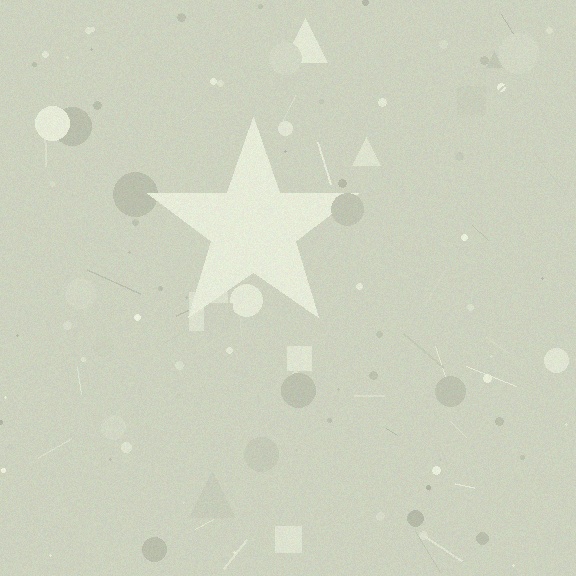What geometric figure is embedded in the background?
A star is embedded in the background.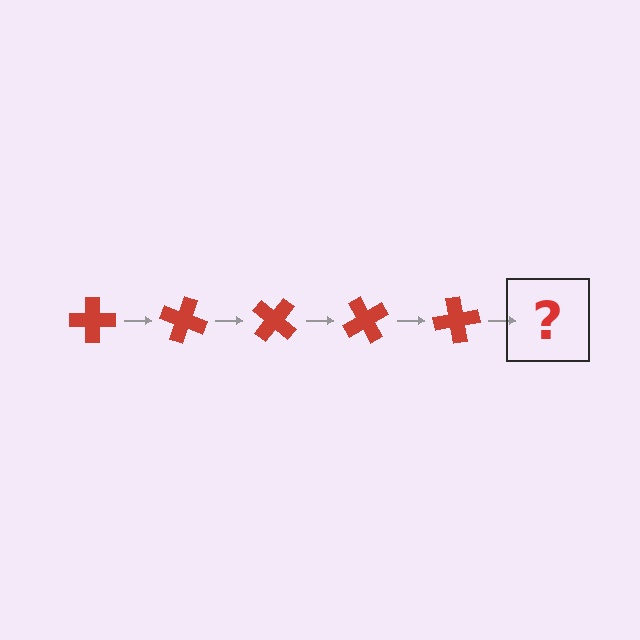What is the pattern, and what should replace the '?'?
The pattern is that the cross rotates 20 degrees each step. The '?' should be a red cross rotated 100 degrees.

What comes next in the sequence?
The next element should be a red cross rotated 100 degrees.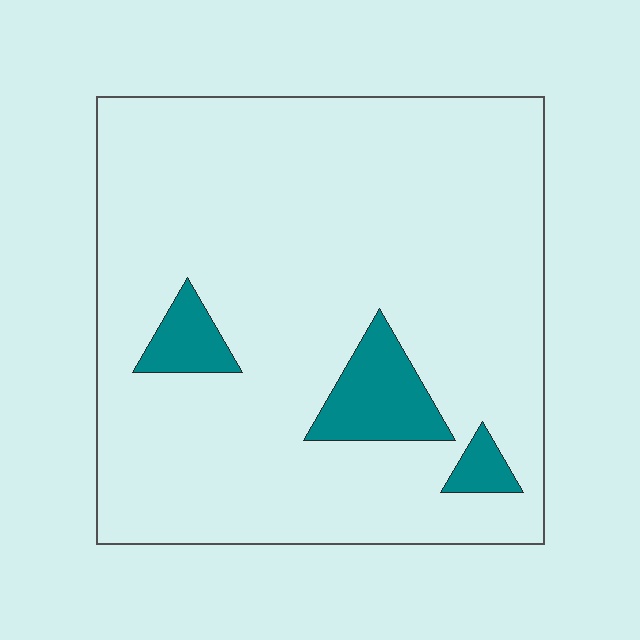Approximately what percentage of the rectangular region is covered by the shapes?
Approximately 10%.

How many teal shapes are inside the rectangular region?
3.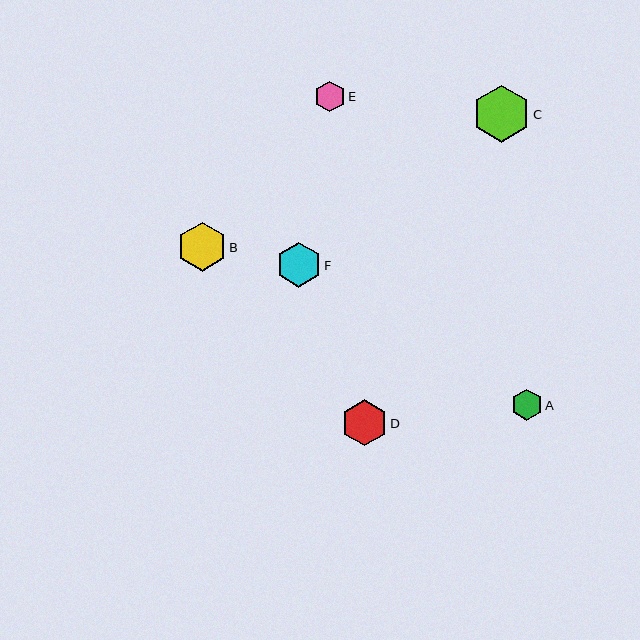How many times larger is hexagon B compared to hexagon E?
Hexagon B is approximately 1.6 times the size of hexagon E.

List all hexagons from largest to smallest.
From largest to smallest: C, B, D, F, A, E.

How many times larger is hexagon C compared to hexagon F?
Hexagon C is approximately 1.3 times the size of hexagon F.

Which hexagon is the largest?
Hexagon C is the largest with a size of approximately 57 pixels.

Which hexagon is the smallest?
Hexagon E is the smallest with a size of approximately 31 pixels.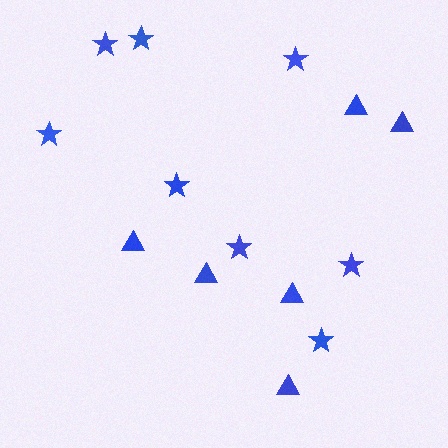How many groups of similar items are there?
There are 2 groups: one group of triangles (6) and one group of stars (8).